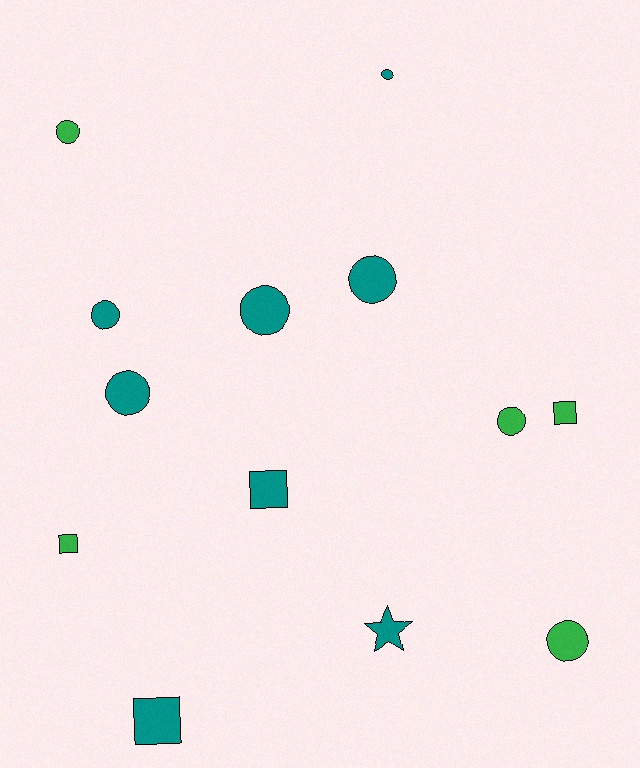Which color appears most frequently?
Teal, with 8 objects.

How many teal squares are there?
There are 2 teal squares.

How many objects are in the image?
There are 13 objects.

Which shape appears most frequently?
Circle, with 8 objects.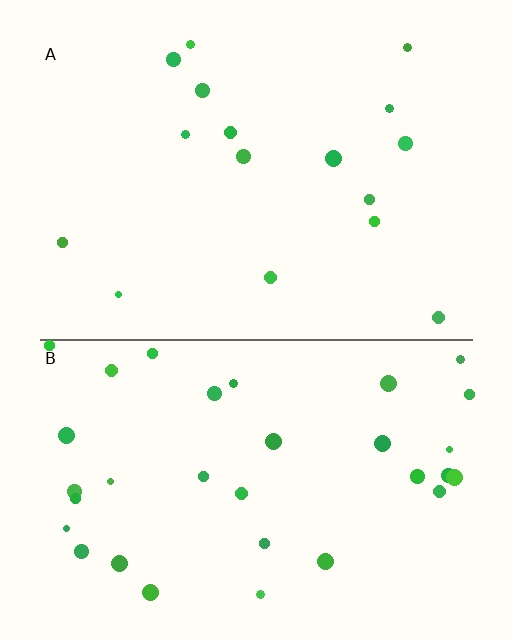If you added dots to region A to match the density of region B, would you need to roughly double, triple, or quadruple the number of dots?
Approximately double.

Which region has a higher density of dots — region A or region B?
B (the bottom).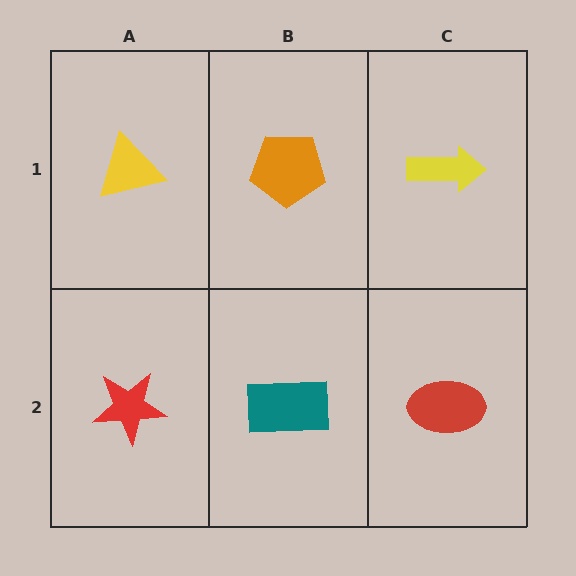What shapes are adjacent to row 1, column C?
A red ellipse (row 2, column C), an orange pentagon (row 1, column B).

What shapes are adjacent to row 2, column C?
A yellow arrow (row 1, column C), a teal rectangle (row 2, column B).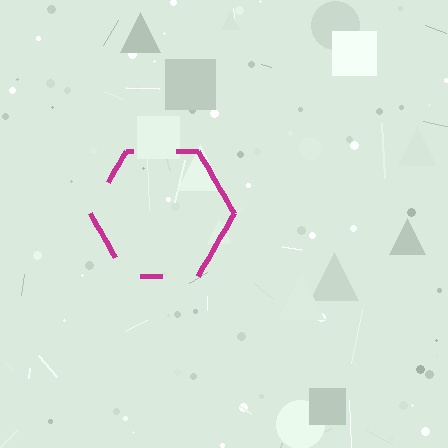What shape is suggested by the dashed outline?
The dashed outline suggests a hexagon.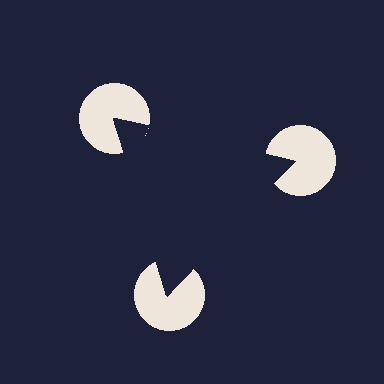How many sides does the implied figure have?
3 sides.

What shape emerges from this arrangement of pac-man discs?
An illusory triangle — its edges are inferred from the aligned wedge cuts in the pac-man discs, not physically drawn.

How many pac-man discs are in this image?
There are 3 — one at each vertex of the illusory triangle.